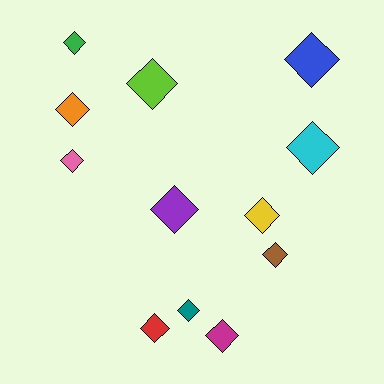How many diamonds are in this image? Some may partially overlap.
There are 12 diamonds.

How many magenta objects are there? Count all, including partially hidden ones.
There is 1 magenta object.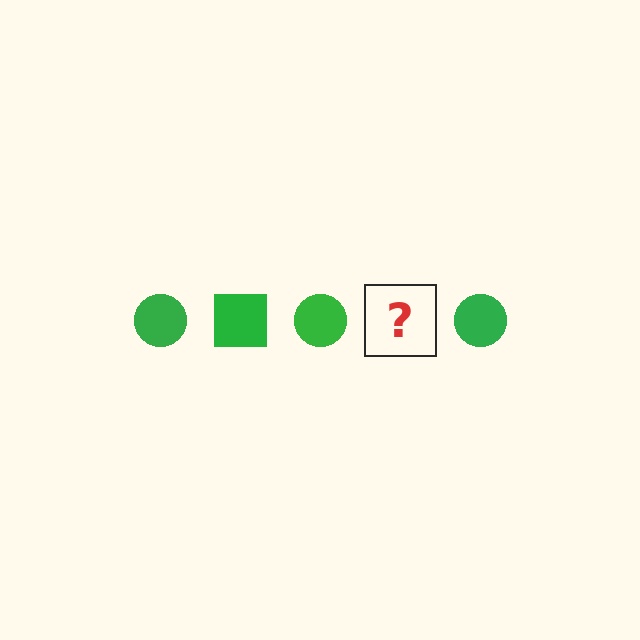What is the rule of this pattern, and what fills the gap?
The rule is that the pattern cycles through circle, square shapes in green. The gap should be filled with a green square.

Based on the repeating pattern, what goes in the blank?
The blank should be a green square.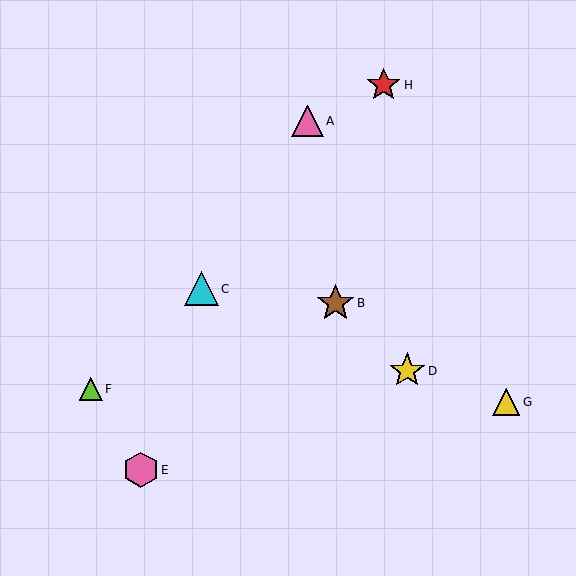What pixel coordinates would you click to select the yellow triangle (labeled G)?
Click at (506, 402) to select the yellow triangle G.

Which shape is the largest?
The brown star (labeled B) is the largest.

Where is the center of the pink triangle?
The center of the pink triangle is at (307, 121).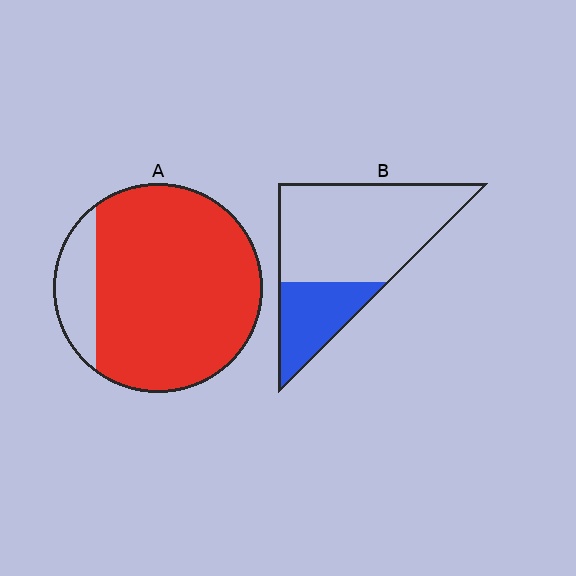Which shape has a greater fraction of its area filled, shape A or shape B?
Shape A.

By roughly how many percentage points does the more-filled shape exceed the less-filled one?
By roughly 55 percentage points (A over B).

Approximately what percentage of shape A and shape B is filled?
A is approximately 85% and B is approximately 30%.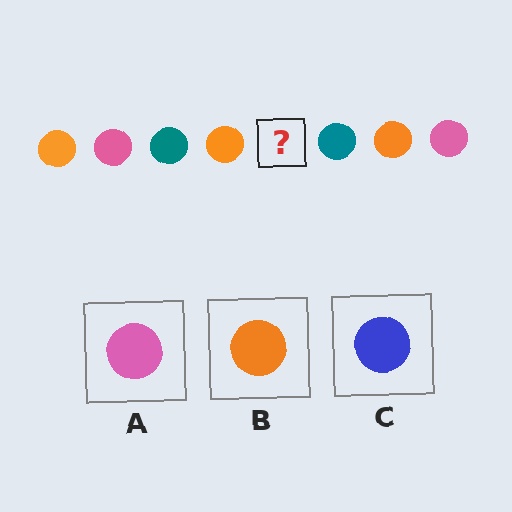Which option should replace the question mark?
Option A.